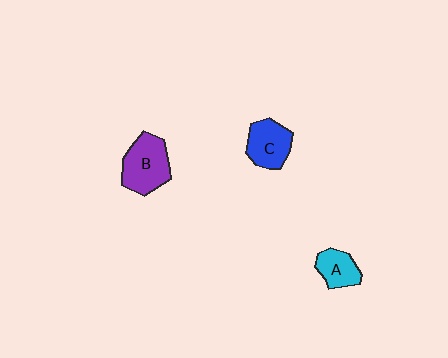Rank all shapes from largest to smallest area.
From largest to smallest: B (purple), C (blue), A (cyan).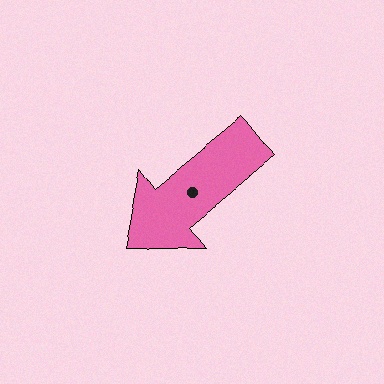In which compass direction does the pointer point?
Southwest.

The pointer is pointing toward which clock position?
Roughly 8 o'clock.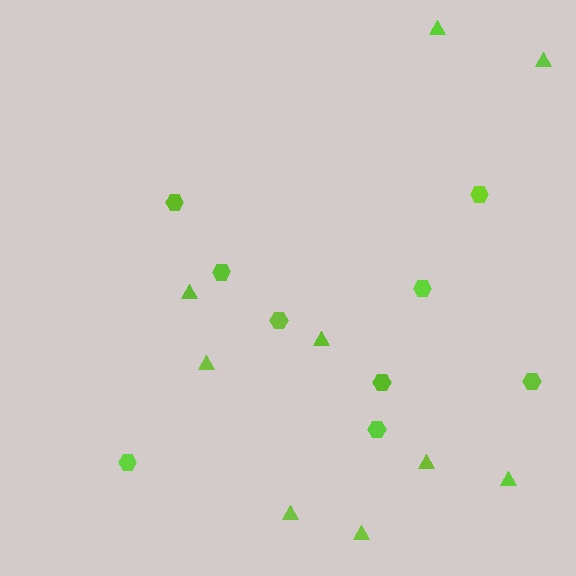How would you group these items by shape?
There are 2 groups: one group of hexagons (9) and one group of triangles (9).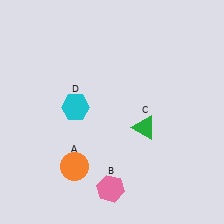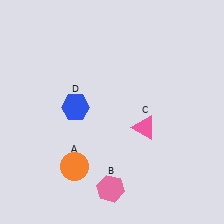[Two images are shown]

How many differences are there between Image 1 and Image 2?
There are 2 differences between the two images.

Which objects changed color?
C changed from green to pink. D changed from cyan to blue.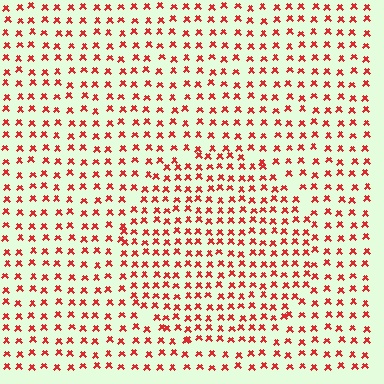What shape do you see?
I see a circle.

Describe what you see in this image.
The image contains small red elements arranged at two different densities. A circle-shaped region is visible where the elements are more densely packed than the surrounding area.